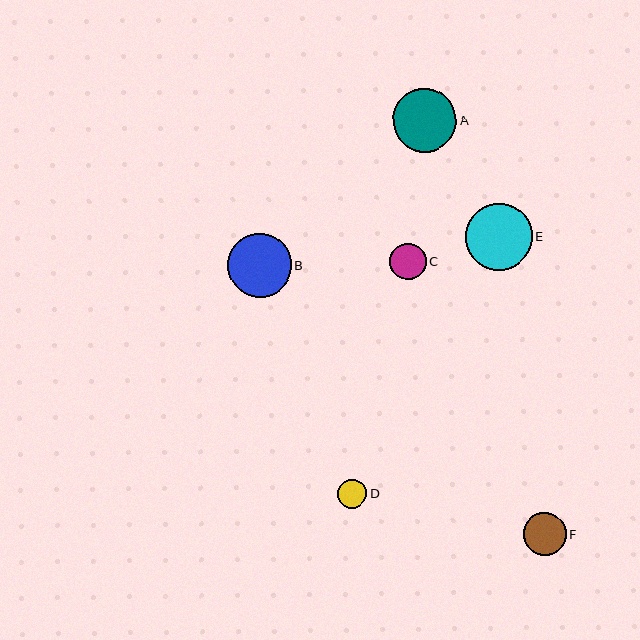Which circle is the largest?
Circle E is the largest with a size of approximately 66 pixels.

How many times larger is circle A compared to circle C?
Circle A is approximately 1.7 times the size of circle C.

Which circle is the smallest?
Circle D is the smallest with a size of approximately 29 pixels.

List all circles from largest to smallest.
From largest to smallest: E, B, A, F, C, D.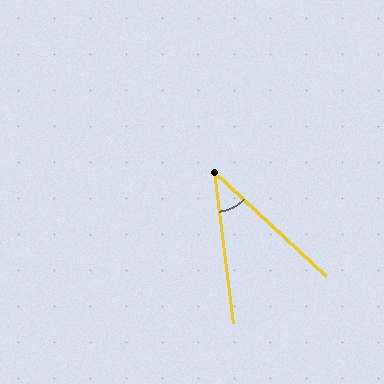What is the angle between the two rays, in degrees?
Approximately 40 degrees.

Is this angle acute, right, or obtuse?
It is acute.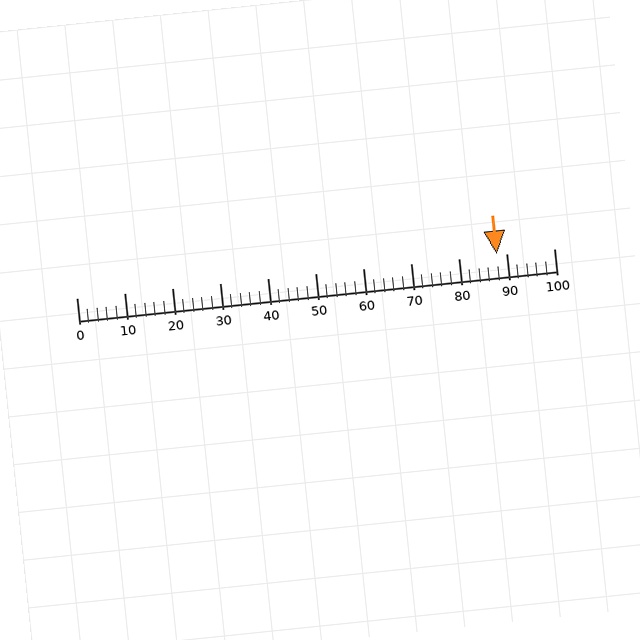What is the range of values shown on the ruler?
The ruler shows values from 0 to 100.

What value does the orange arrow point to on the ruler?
The orange arrow points to approximately 88.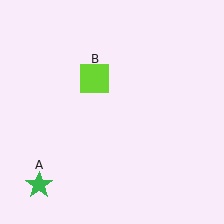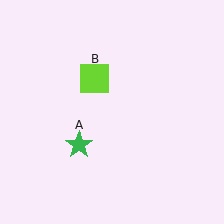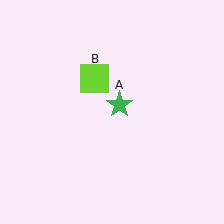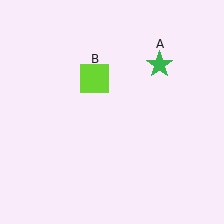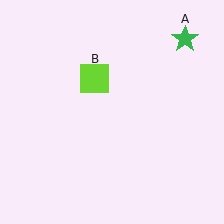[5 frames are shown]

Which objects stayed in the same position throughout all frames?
Lime square (object B) remained stationary.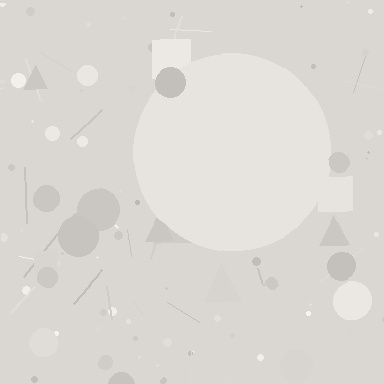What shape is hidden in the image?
A circle is hidden in the image.